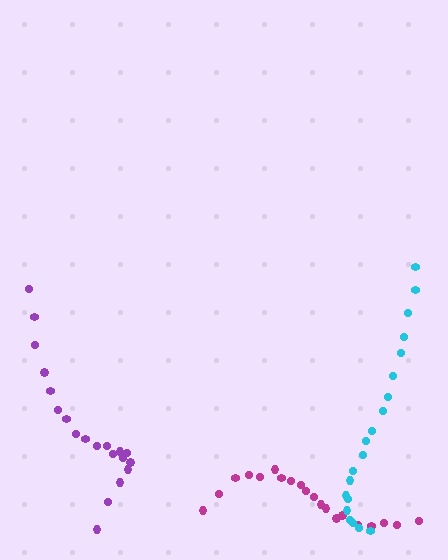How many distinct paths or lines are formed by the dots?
There are 3 distinct paths.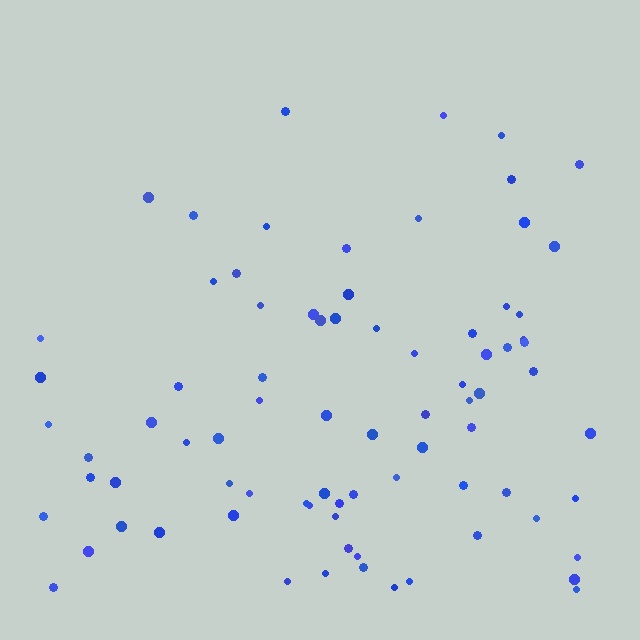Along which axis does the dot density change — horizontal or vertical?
Vertical.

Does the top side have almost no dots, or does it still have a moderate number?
Still a moderate number, just noticeably fewer than the bottom.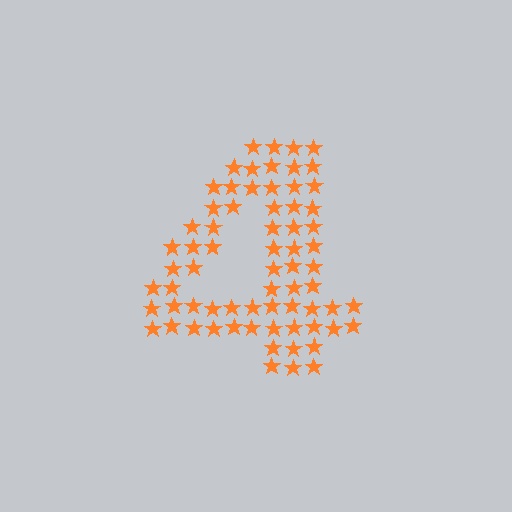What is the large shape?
The large shape is the digit 4.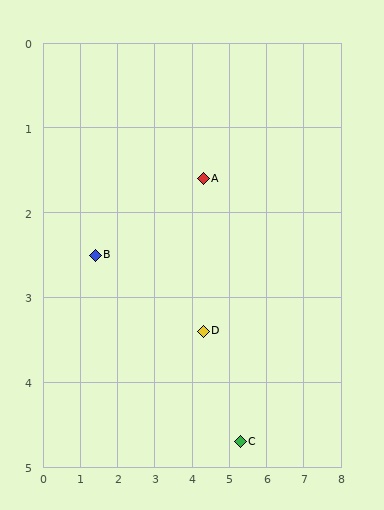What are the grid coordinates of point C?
Point C is at approximately (5.3, 4.7).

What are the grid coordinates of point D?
Point D is at approximately (4.3, 3.4).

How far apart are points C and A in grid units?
Points C and A are about 3.3 grid units apart.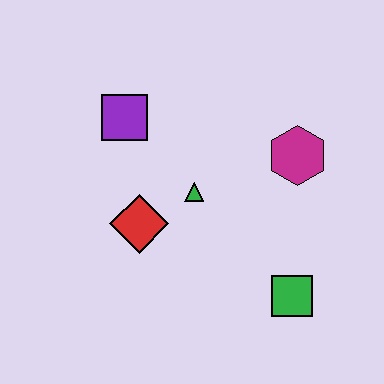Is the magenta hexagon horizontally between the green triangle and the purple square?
No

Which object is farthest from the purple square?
The green square is farthest from the purple square.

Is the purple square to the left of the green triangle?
Yes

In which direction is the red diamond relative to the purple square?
The red diamond is below the purple square.